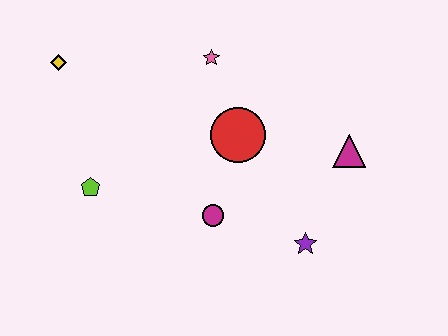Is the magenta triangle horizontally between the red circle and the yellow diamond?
No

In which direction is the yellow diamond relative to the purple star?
The yellow diamond is to the left of the purple star.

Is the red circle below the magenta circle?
No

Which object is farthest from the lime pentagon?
The magenta triangle is farthest from the lime pentagon.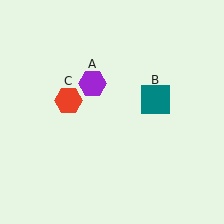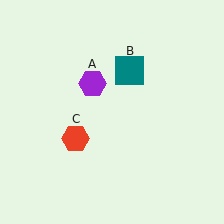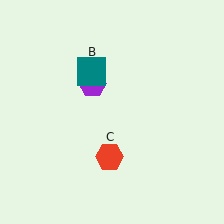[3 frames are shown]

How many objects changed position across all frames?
2 objects changed position: teal square (object B), red hexagon (object C).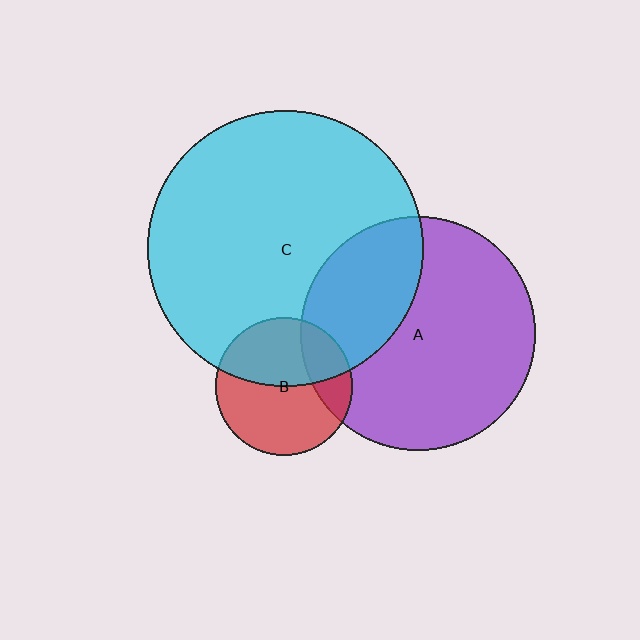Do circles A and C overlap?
Yes.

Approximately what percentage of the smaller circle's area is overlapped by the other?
Approximately 30%.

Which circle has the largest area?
Circle C (cyan).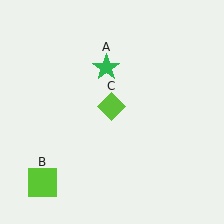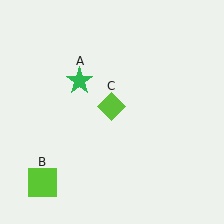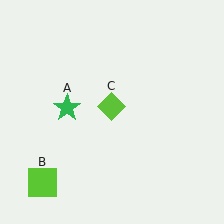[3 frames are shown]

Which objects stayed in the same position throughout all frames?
Lime square (object B) and lime diamond (object C) remained stationary.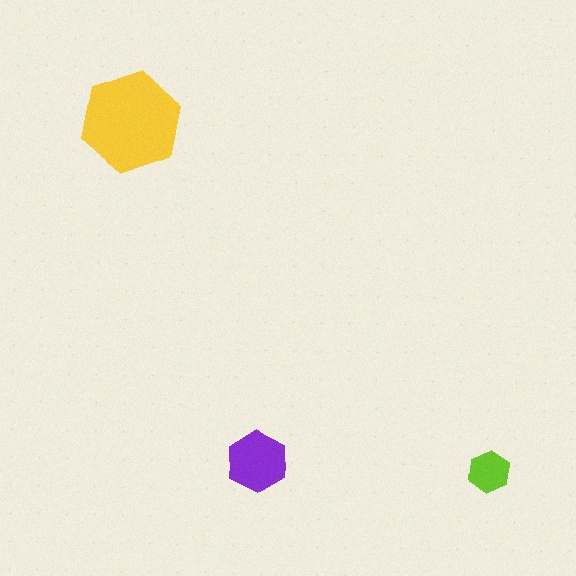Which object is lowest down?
The lime hexagon is bottommost.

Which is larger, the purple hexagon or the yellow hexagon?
The yellow one.